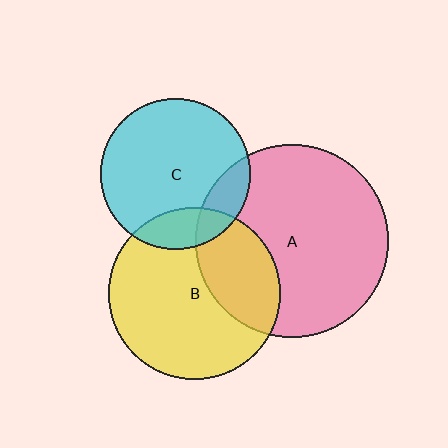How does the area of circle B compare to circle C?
Approximately 1.3 times.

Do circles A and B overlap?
Yes.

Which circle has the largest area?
Circle A (pink).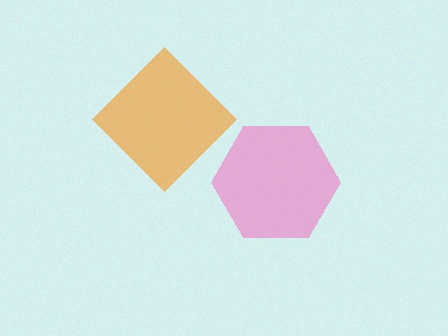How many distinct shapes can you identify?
There are 2 distinct shapes: a pink hexagon, an orange diamond.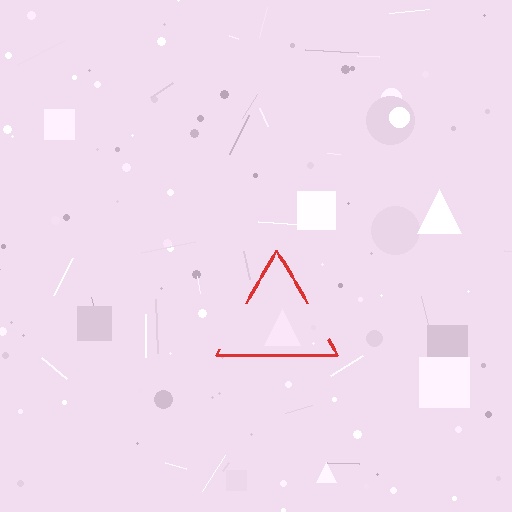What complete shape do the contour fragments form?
The contour fragments form a triangle.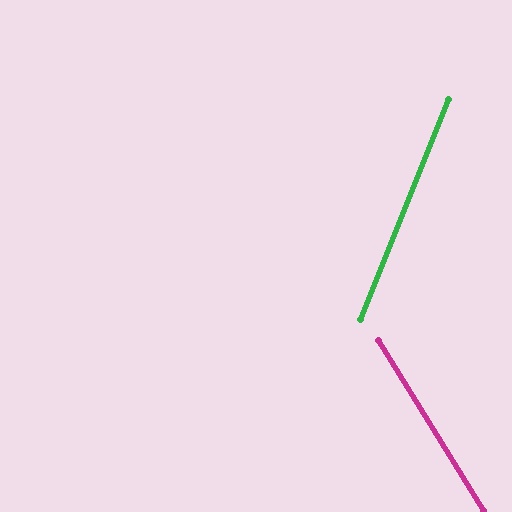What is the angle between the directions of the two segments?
Approximately 54 degrees.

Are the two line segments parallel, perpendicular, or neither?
Neither parallel nor perpendicular — they differ by about 54°.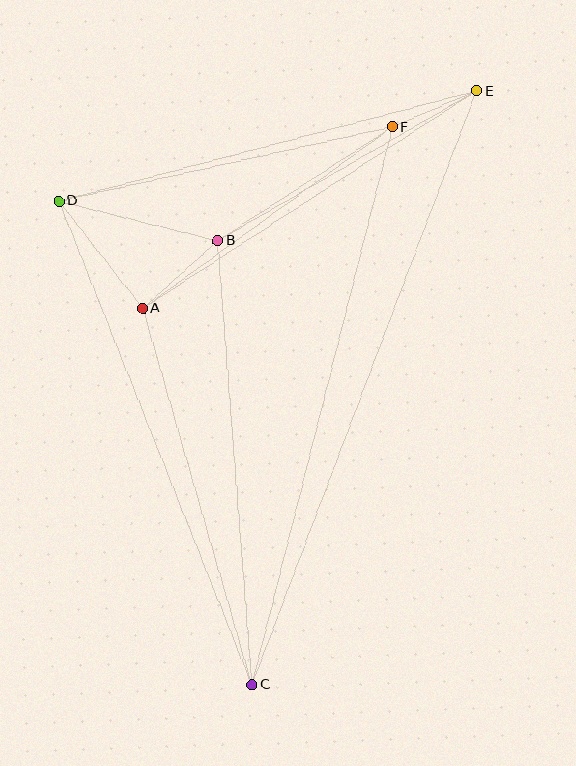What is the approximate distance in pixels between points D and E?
The distance between D and E is approximately 432 pixels.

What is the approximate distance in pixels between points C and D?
The distance between C and D is approximately 521 pixels.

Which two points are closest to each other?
Points E and F are closest to each other.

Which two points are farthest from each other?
Points C and E are farthest from each other.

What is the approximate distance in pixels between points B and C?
The distance between B and C is approximately 445 pixels.